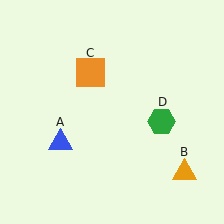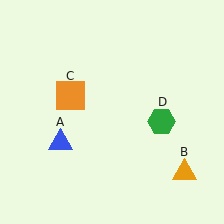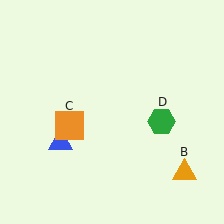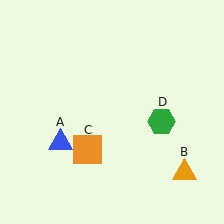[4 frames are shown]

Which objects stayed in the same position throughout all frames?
Blue triangle (object A) and orange triangle (object B) and green hexagon (object D) remained stationary.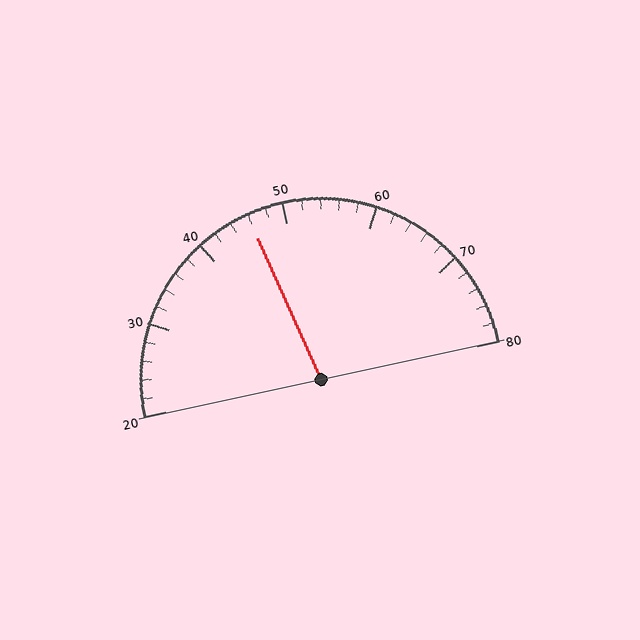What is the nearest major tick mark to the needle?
The nearest major tick mark is 50.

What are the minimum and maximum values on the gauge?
The gauge ranges from 20 to 80.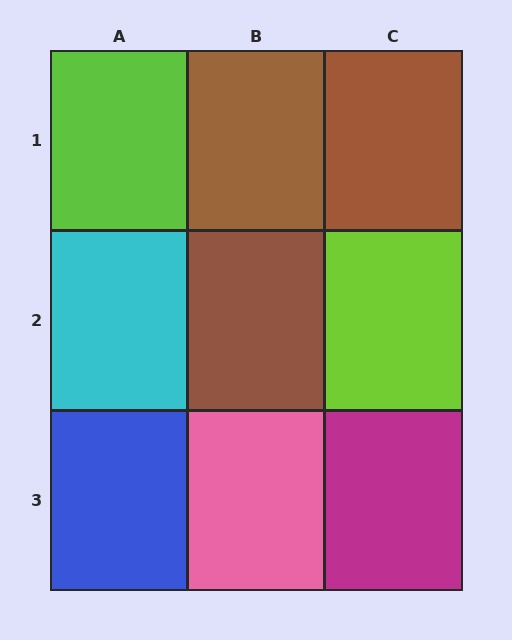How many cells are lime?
2 cells are lime.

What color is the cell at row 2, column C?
Lime.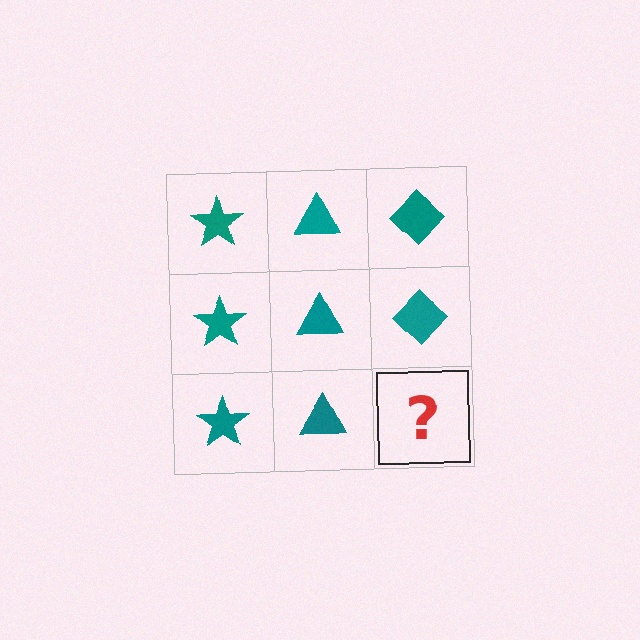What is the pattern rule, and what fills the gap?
The rule is that each column has a consistent shape. The gap should be filled with a teal diamond.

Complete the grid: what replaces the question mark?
The question mark should be replaced with a teal diamond.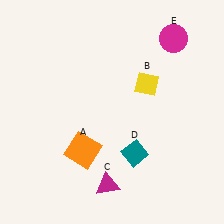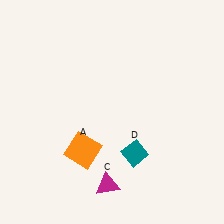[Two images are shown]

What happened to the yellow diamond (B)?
The yellow diamond (B) was removed in Image 2. It was in the top-right area of Image 1.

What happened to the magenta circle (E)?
The magenta circle (E) was removed in Image 2. It was in the top-right area of Image 1.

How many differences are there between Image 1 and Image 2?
There are 2 differences between the two images.